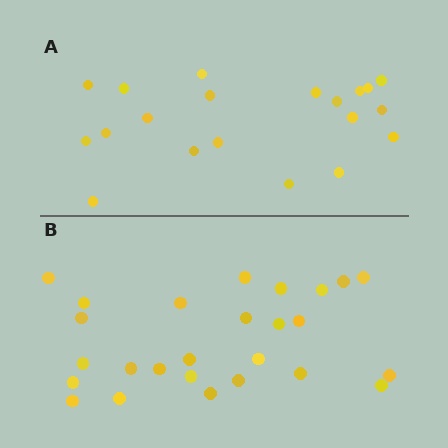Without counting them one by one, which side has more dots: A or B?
Region B (the bottom region) has more dots.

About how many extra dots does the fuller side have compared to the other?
Region B has about 6 more dots than region A.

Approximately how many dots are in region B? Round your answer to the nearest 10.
About 30 dots. (The exact count is 26, which rounds to 30.)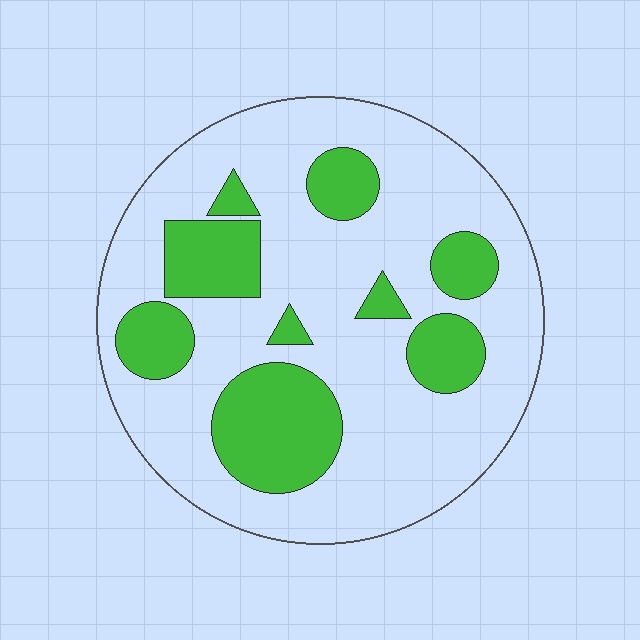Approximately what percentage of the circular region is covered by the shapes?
Approximately 25%.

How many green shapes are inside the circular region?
9.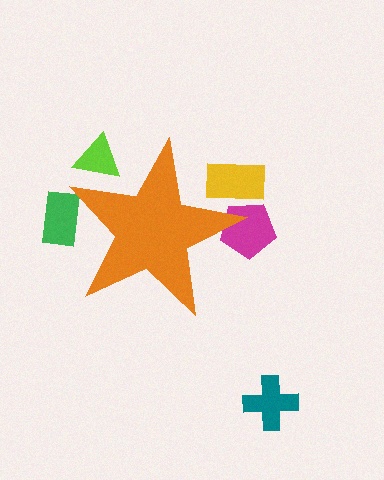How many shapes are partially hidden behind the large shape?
4 shapes are partially hidden.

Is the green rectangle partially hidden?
Yes, the green rectangle is partially hidden behind the orange star.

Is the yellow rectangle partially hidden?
Yes, the yellow rectangle is partially hidden behind the orange star.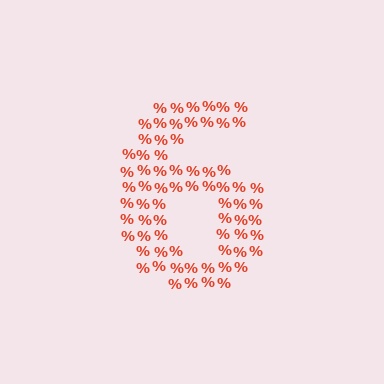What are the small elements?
The small elements are percent signs.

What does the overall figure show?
The overall figure shows the digit 6.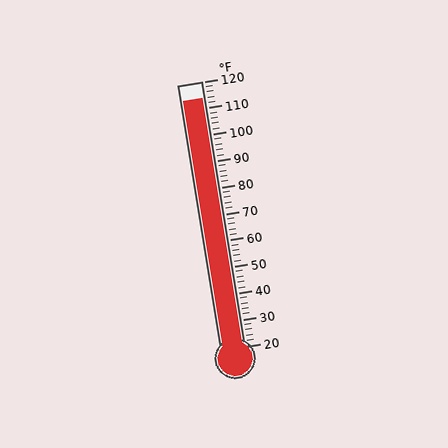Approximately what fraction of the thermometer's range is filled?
The thermometer is filled to approximately 95% of its range.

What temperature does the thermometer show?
The thermometer shows approximately 114°F.